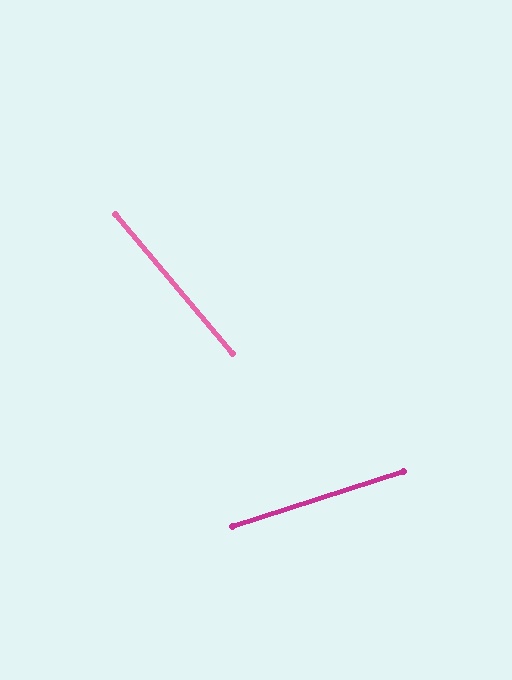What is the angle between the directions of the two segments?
Approximately 68 degrees.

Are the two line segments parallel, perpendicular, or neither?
Neither parallel nor perpendicular — they differ by about 68°.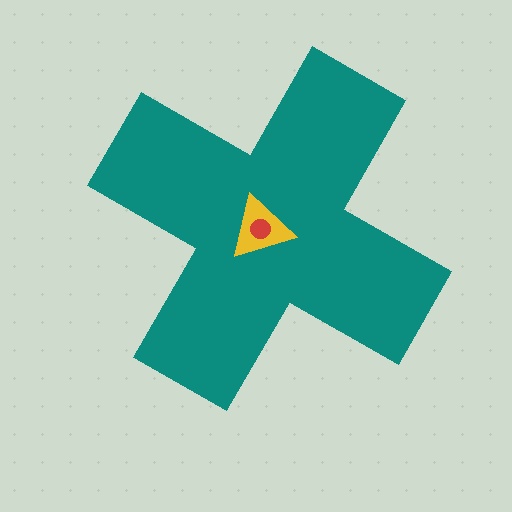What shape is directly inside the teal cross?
The yellow triangle.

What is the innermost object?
The red circle.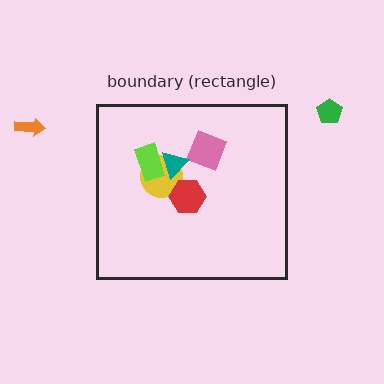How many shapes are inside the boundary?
5 inside, 2 outside.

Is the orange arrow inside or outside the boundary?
Outside.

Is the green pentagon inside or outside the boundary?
Outside.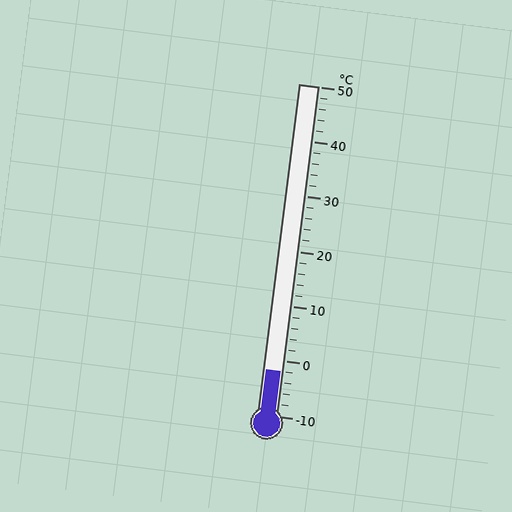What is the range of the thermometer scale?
The thermometer scale ranges from -10°C to 50°C.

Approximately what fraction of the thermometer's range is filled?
The thermometer is filled to approximately 15% of its range.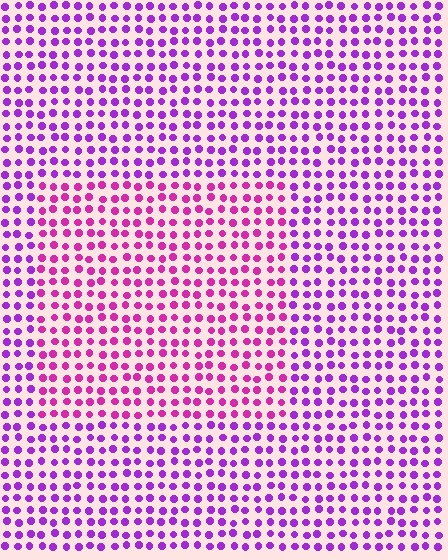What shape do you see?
I see a rectangle.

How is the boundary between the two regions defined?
The boundary is defined purely by a slight shift in hue (about 33 degrees). Spacing, size, and orientation are identical on both sides.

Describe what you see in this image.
The image is filled with small purple elements in a uniform arrangement. A rectangle-shaped region is visible where the elements are tinted to a slightly different hue, forming a subtle color boundary.